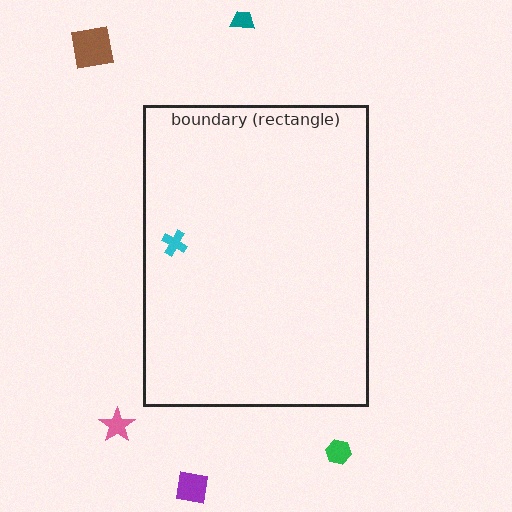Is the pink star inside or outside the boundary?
Outside.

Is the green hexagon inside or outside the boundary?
Outside.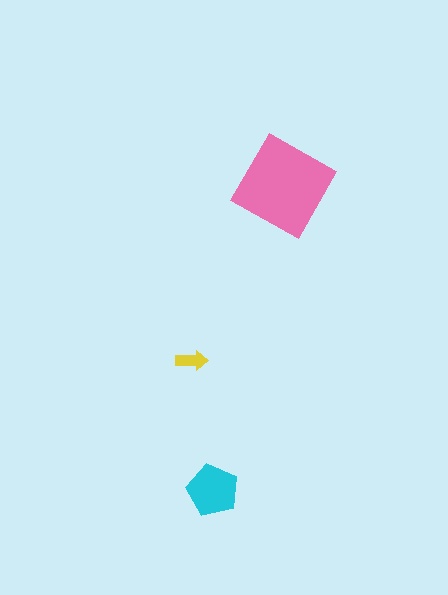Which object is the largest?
The pink square.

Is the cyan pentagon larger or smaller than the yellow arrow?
Larger.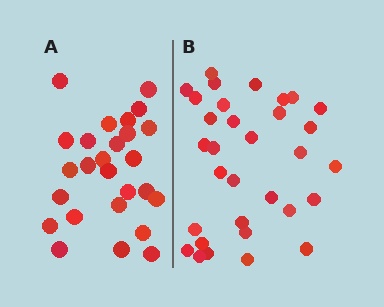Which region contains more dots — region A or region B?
Region B (the right region) has more dots.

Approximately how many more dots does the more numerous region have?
Region B has about 6 more dots than region A.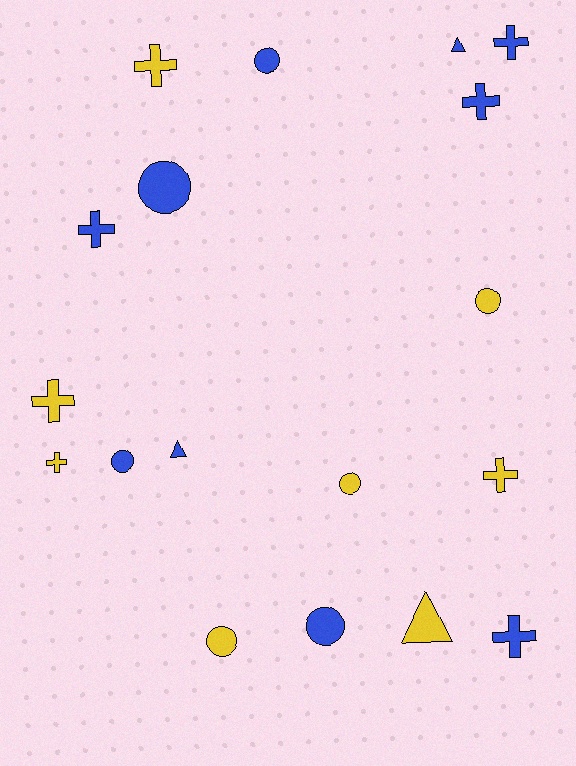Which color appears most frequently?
Blue, with 10 objects.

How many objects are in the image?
There are 18 objects.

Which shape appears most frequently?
Cross, with 8 objects.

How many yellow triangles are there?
There is 1 yellow triangle.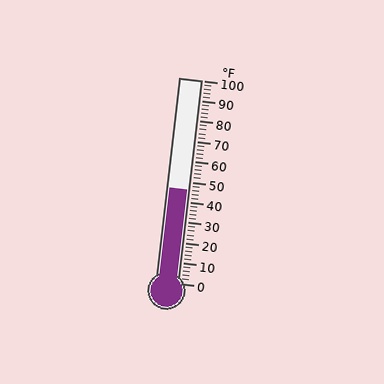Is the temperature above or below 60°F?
The temperature is below 60°F.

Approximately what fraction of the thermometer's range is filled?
The thermometer is filled to approximately 45% of its range.